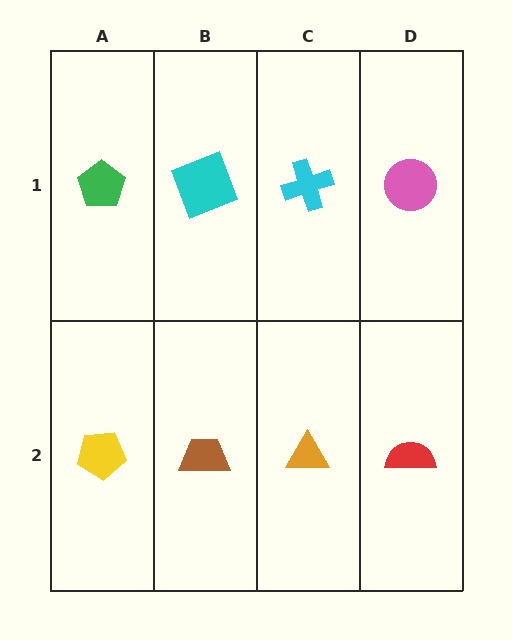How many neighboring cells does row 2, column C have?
3.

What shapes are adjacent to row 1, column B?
A brown trapezoid (row 2, column B), a green pentagon (row 1, column A), a cyan cross (row 1, column C).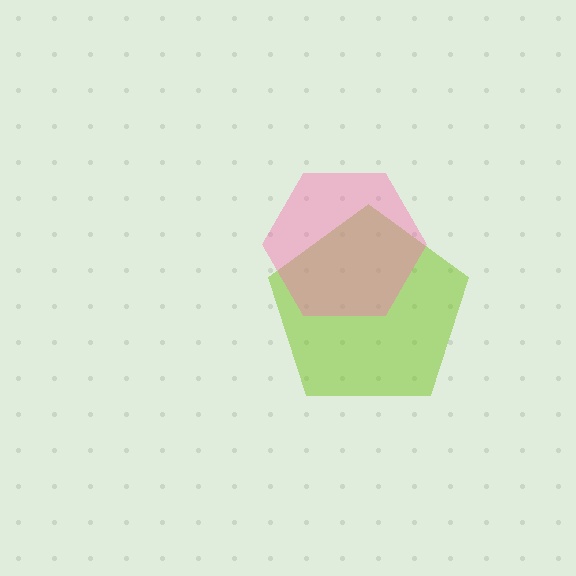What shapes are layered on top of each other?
The layered shapes are: a lime pentagon, a pink hexagon.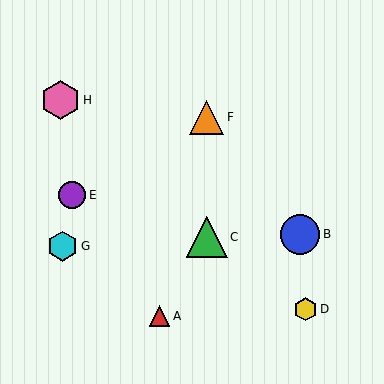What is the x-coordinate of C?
Object C is at x≈207.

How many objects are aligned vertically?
2 objects (C, F) are aligned vertically.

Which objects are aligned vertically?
Objects C, F are aligned vertically.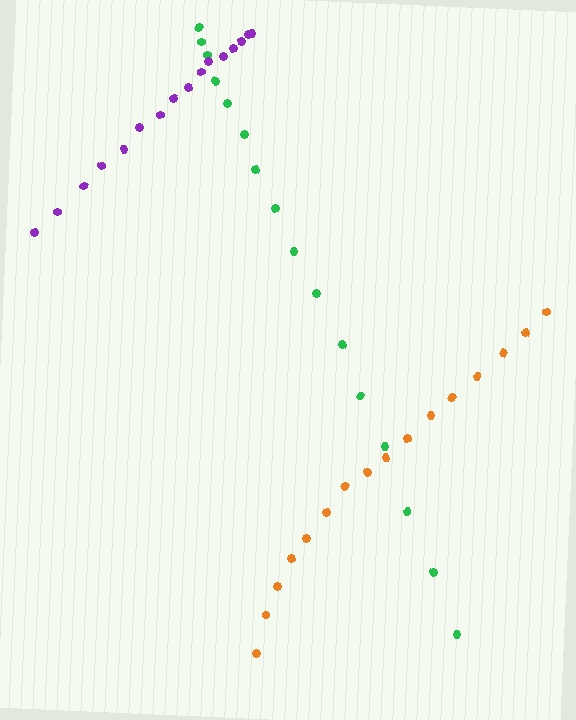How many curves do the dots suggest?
There are 3 distinct paths.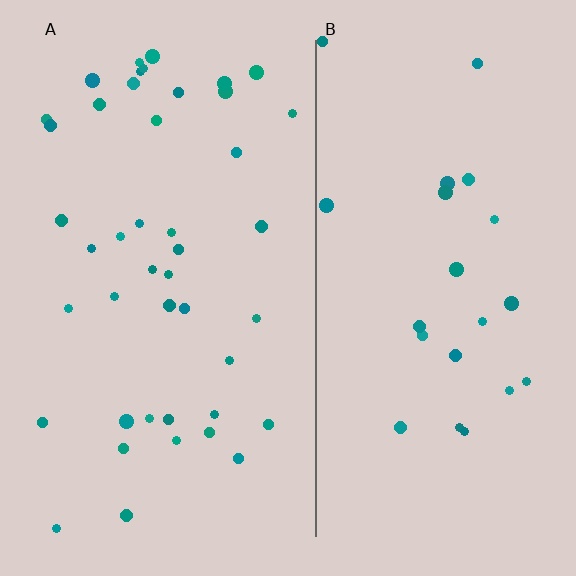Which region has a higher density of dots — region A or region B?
A (the left).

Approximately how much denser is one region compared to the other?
Approximately 1.9× — region A over region B.